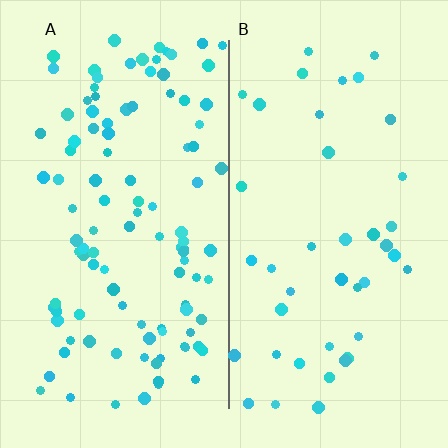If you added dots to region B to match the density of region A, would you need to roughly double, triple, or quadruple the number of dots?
Approximately triple.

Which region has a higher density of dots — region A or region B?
A (the left).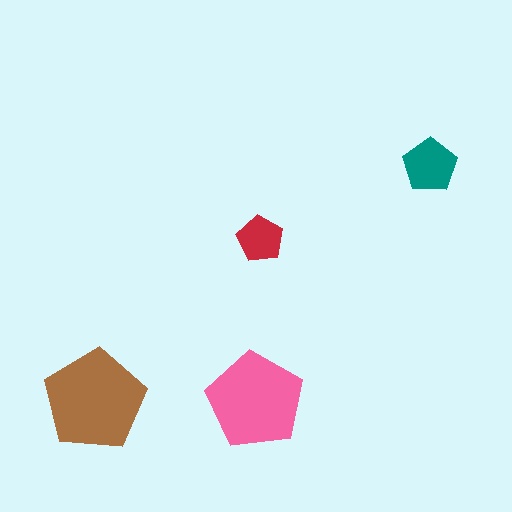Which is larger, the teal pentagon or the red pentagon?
The teal one.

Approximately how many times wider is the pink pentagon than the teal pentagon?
About 2 times wider.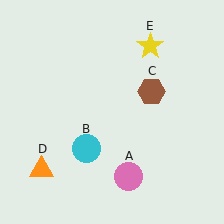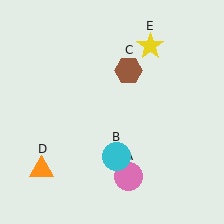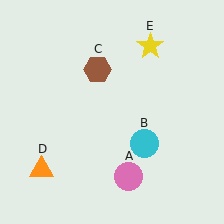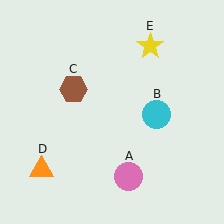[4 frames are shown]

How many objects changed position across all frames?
2 objects changed position: cyan circle (object B), brown hexagon (object C).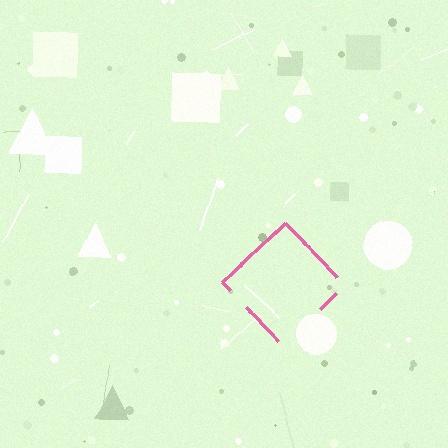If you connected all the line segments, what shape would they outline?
They would outline a diamond.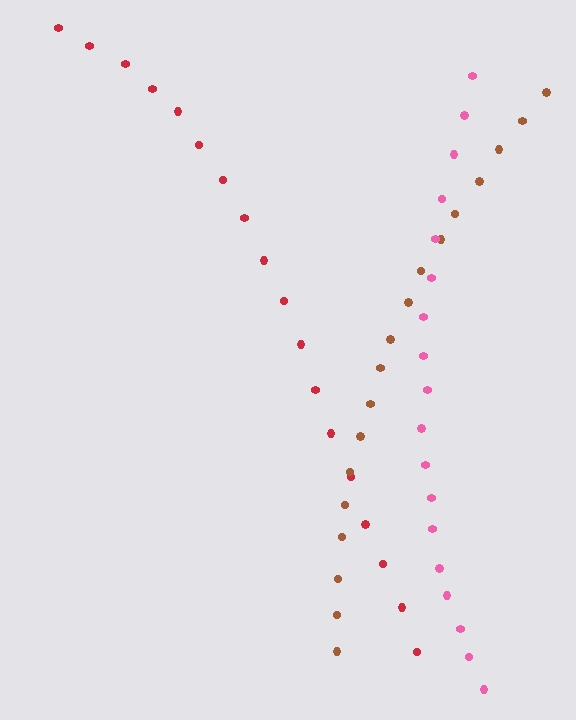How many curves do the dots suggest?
There are 3 distinct paths.